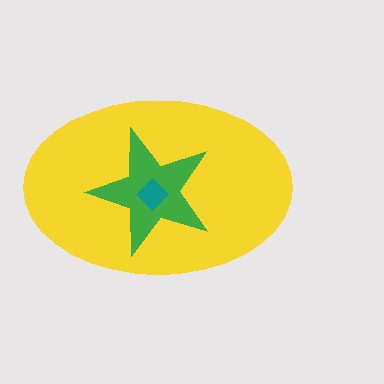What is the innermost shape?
The teal diamond.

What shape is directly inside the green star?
The teal diamond.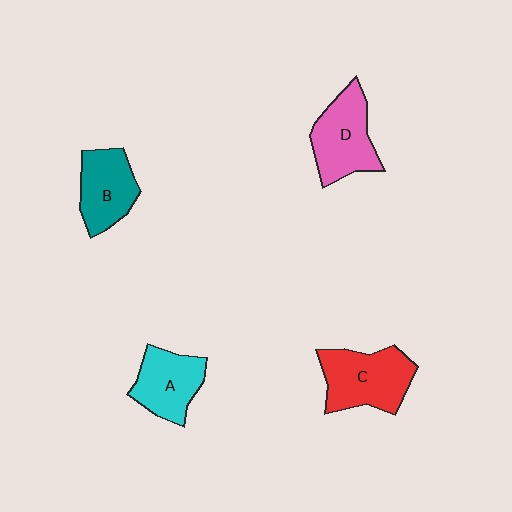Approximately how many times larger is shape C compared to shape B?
Approximately 1.3 times.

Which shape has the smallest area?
Shape A (cyan).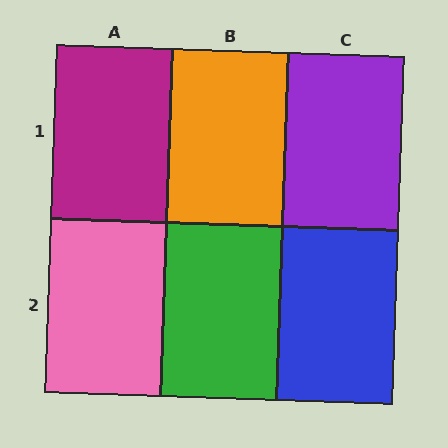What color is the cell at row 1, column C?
Purple.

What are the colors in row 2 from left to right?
Pink, green, blue.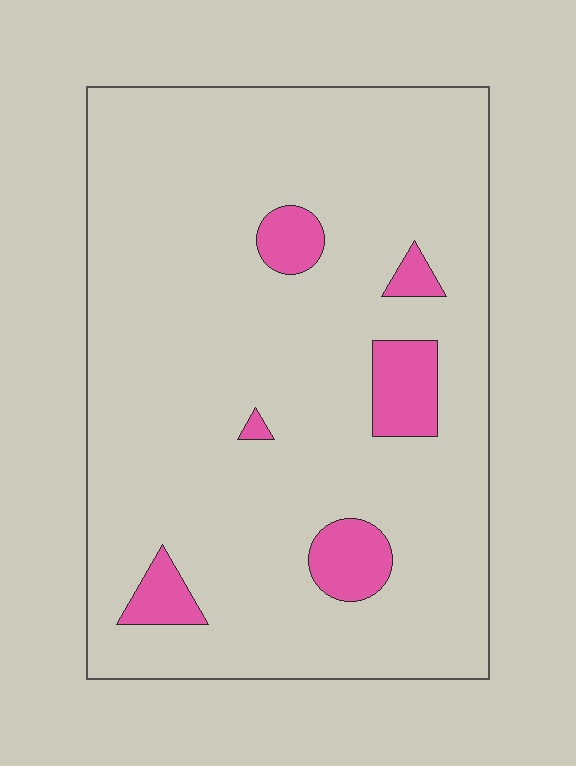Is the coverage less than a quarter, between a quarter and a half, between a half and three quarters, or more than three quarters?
Less than a quarter.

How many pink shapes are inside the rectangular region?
6.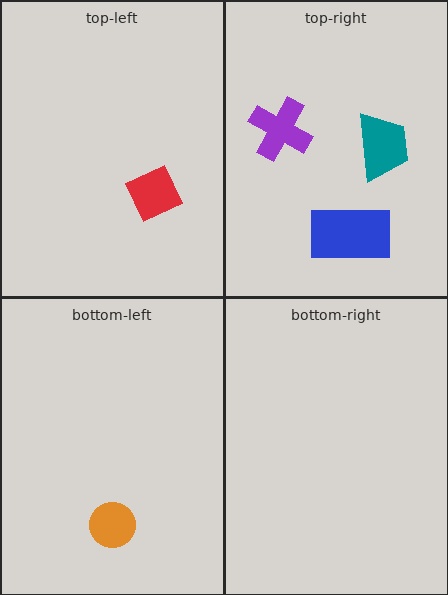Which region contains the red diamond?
The top-left region.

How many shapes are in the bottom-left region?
1.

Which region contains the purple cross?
The top-right region.